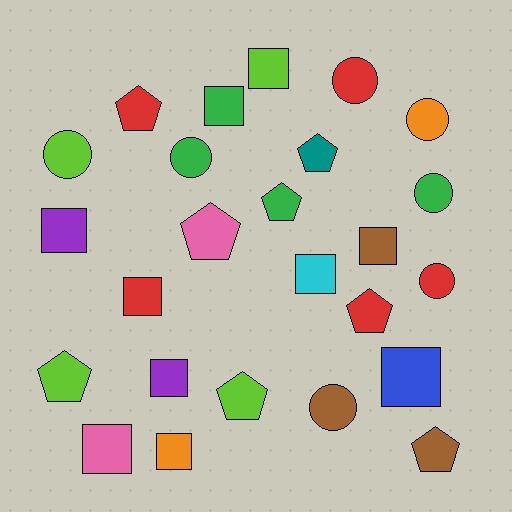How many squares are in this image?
There are 10 squares.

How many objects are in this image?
There are 25 objects.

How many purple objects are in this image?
There are 2 purple objects.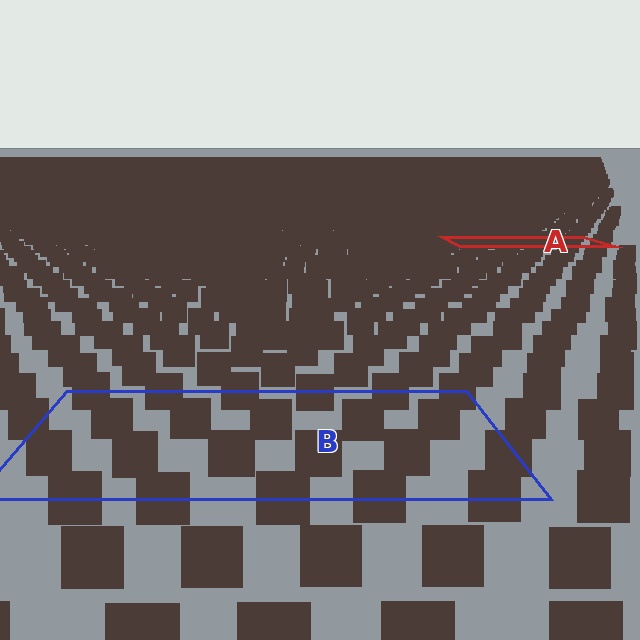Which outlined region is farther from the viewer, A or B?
Region A is farther from the viewer — the texture elements inside it appear smaller and more densely packed.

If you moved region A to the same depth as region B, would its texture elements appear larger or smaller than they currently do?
They would appear larger. At a closer depth, the same texture elements are projected at a bigger on-screen size.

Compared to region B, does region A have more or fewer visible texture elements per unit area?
Region A has more texture elements per unit area — they are packed more densely because it is farther away.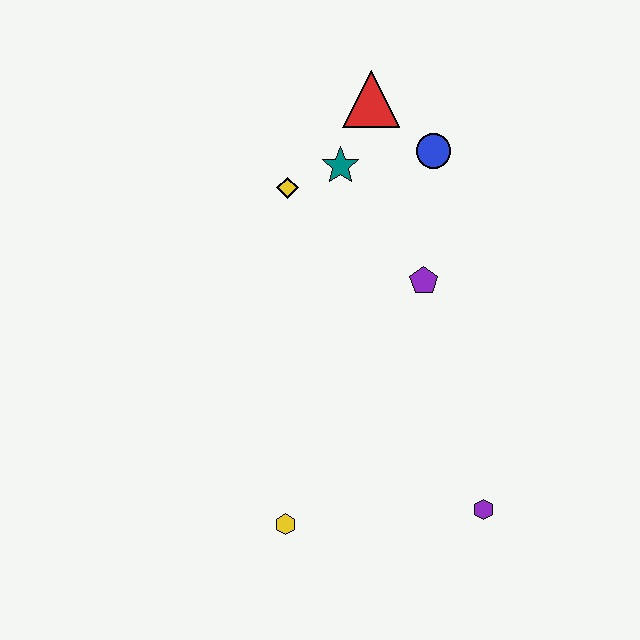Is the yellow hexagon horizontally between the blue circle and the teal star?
No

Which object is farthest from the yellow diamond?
The purple hexagon is farthest from the yellow diamond.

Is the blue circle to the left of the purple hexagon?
Yes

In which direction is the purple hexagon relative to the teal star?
The purple hexagon is below the teal star.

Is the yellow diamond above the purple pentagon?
Yes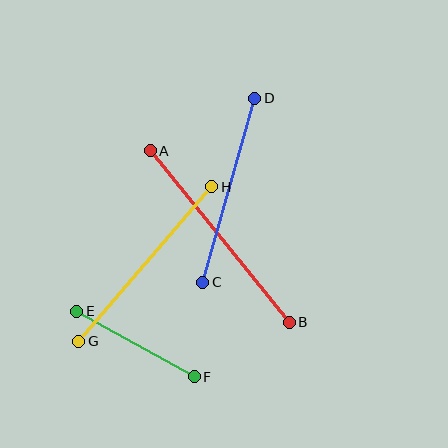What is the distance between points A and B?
The distance is approximately 221 pixels.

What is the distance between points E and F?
The distance is approximately 135 pixels.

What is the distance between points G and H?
The distance is approximately 204 pixels.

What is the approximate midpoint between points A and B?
The midpoint is at approximately (220, 236) pixels.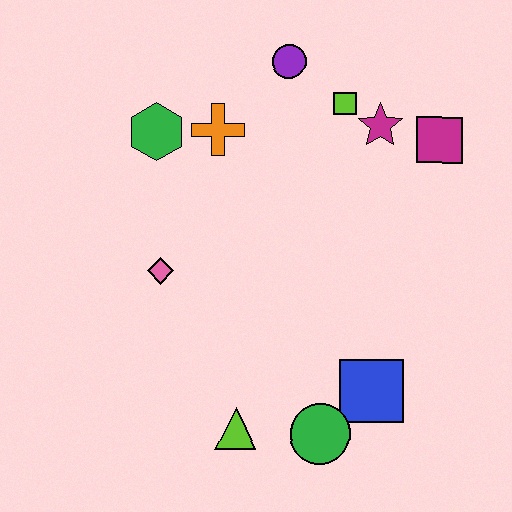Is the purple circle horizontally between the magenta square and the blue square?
No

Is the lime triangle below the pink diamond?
Yes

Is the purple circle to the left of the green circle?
Yes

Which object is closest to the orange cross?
The green hexagon is closest to the orange cross.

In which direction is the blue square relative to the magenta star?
The blue square is below the magenta star.